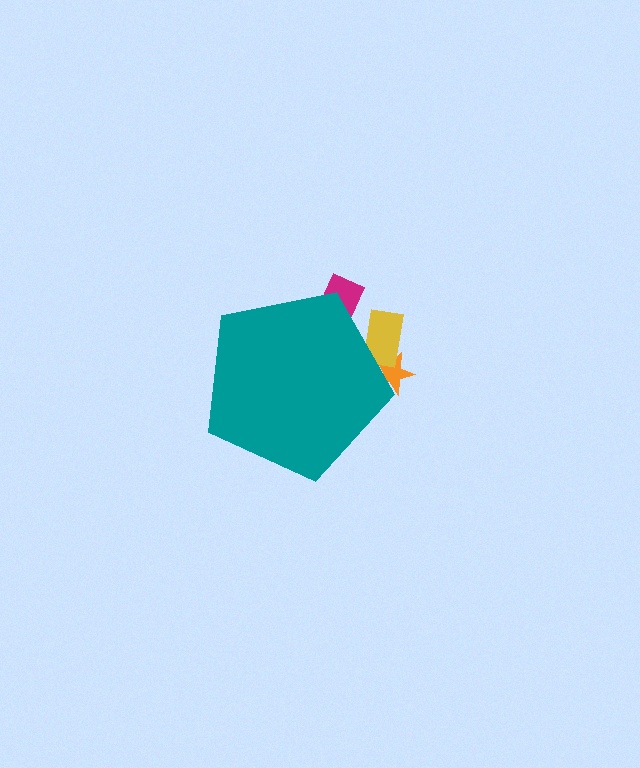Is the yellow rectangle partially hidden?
Yes, the yellow rectangle is partially hidden behind the teal pentagon.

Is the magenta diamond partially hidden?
Yes, the magenta diamond is partially hidden behind the teal pentagon.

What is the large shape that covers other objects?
A teal pentagon.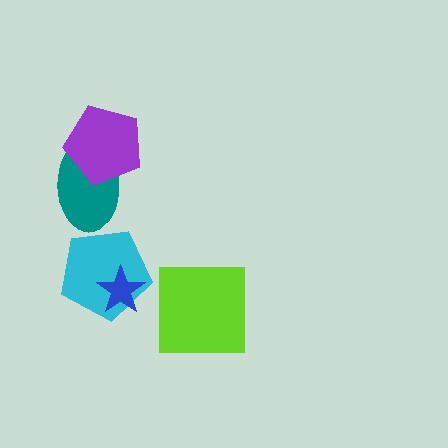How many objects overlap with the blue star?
1 object overlaps with the blue star.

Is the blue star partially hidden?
No, no other shape covers it.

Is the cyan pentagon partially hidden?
Yes, it is partially covered by another shape.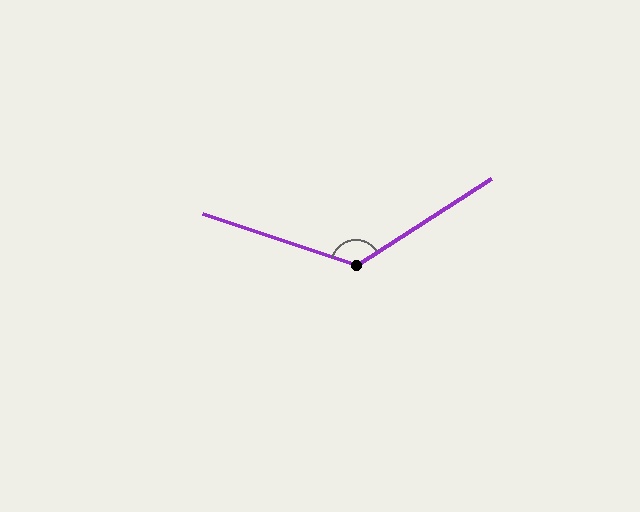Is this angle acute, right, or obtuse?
It is obtuse.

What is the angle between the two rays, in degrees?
Approximately 129 degrees.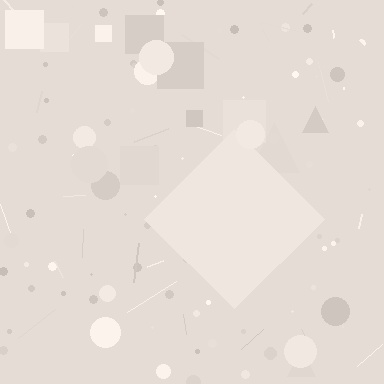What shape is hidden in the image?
A diamond is hidden in the image.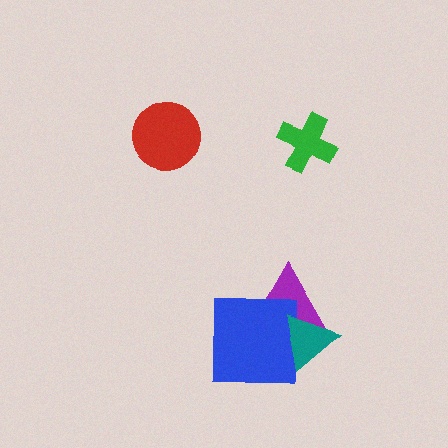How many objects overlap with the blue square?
2 objects overlap with the blue square.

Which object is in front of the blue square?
The teal triangle is in front of the blue square.